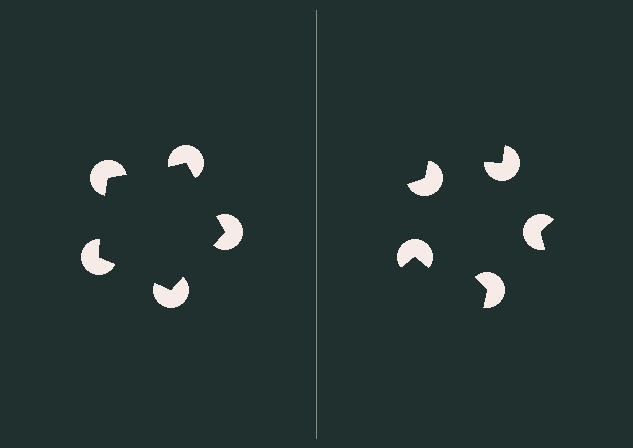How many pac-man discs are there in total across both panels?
10 — 5 on each side.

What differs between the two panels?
The pac-man discs are positioned identically on both sides; only the wedge orientations differ. On the left they align to a pentagon; on the right they are misaligned.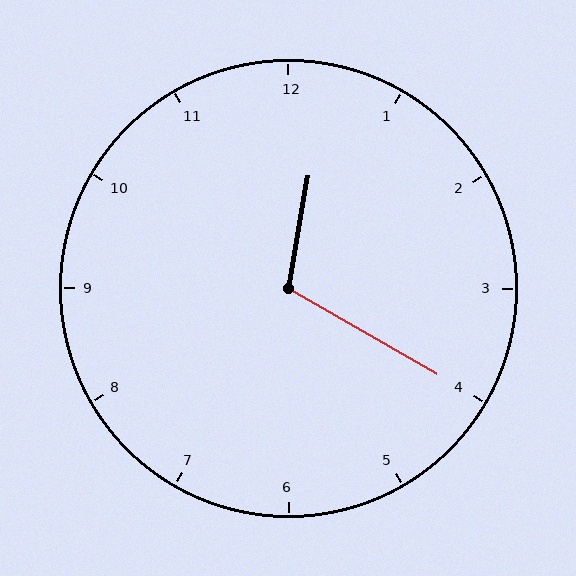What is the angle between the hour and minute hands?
Approximately 110 degrees.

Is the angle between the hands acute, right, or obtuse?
It is obtuse.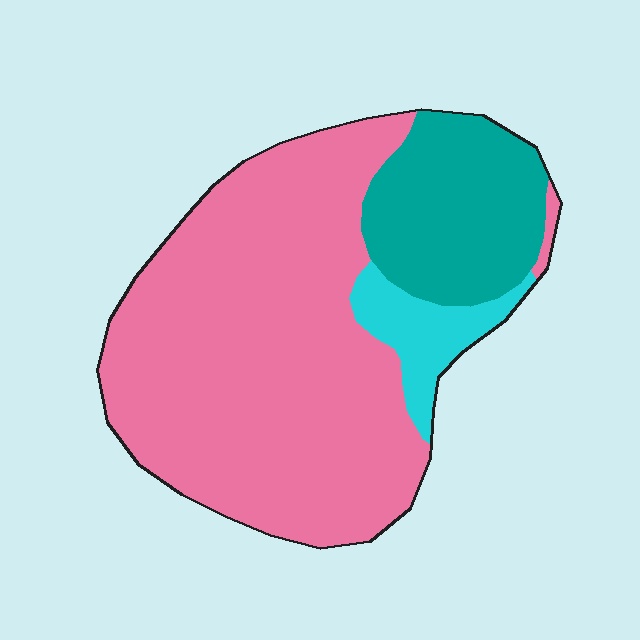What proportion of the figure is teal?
Teal covers around 20% of the figure.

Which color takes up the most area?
Pink, at roughly 70%.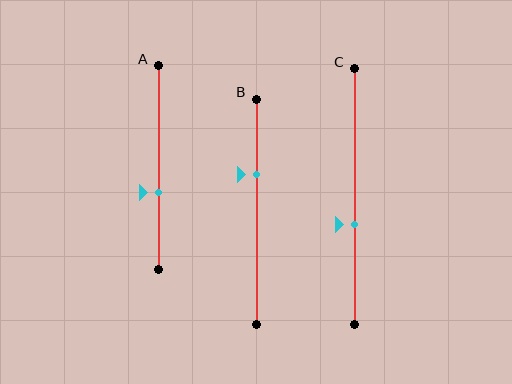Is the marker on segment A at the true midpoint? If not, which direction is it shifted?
No, the marker on segment A is shifted downward by about 12% of the segment length.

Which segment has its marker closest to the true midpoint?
Segment C has its marker closest to the true midpoint.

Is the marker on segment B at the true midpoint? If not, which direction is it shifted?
No, the marker on segment B is shifted upward by about 17% of the segment length.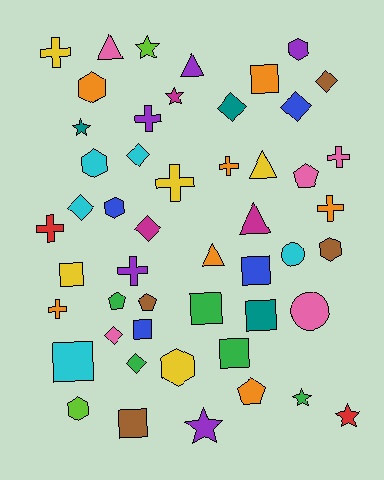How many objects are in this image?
There are 50 objects.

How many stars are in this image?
There are 6 stars.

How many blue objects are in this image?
There are 4 blue objects.